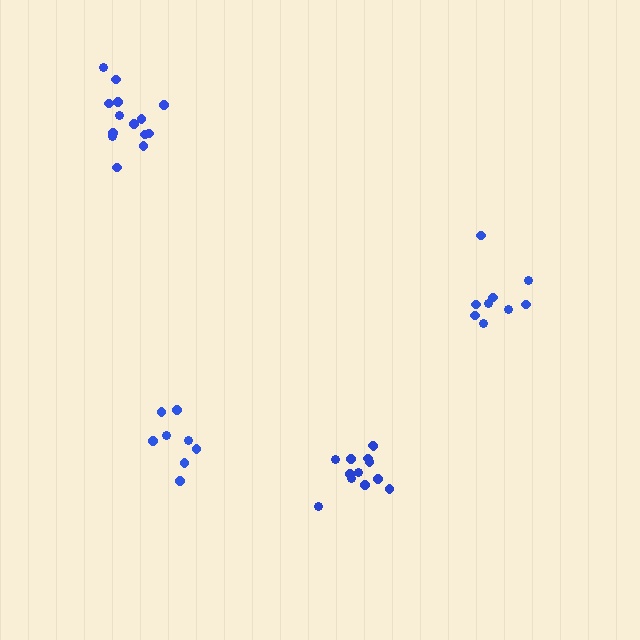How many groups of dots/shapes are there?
There are 4 groups.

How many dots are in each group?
Group 1: 13 dots, Group 2: 8 dots, Group 3: 14 dots, Group 4: 9 dots (44 total).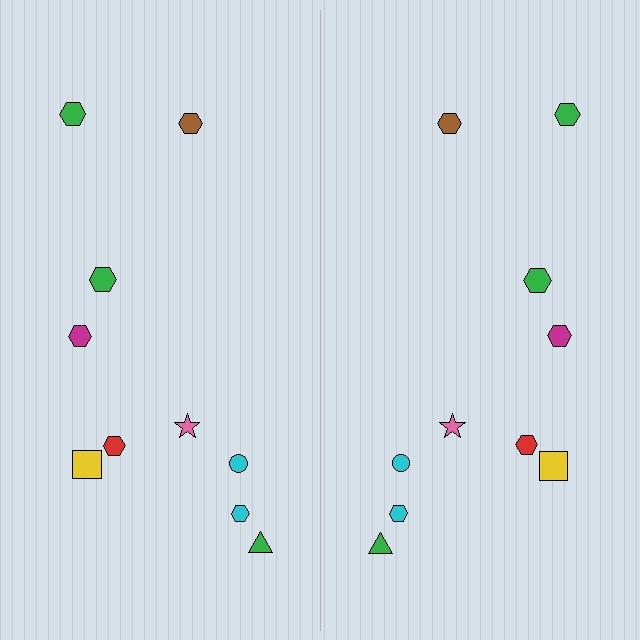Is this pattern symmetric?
Yes, this pattern has bilateral (reflection) symmetry.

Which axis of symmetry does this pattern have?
The pattern has a vertical axis of symmetry running through the center of the image.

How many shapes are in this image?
There are 20 shapes in this image.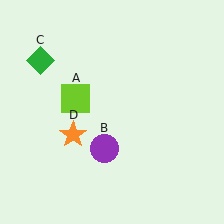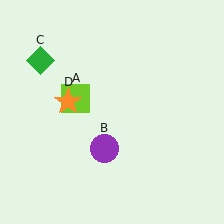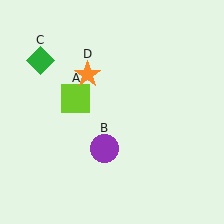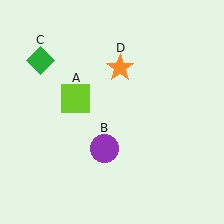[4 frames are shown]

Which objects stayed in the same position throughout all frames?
Lime square (object A) and purple circle (object B) and green diamond (object C) remained stationary.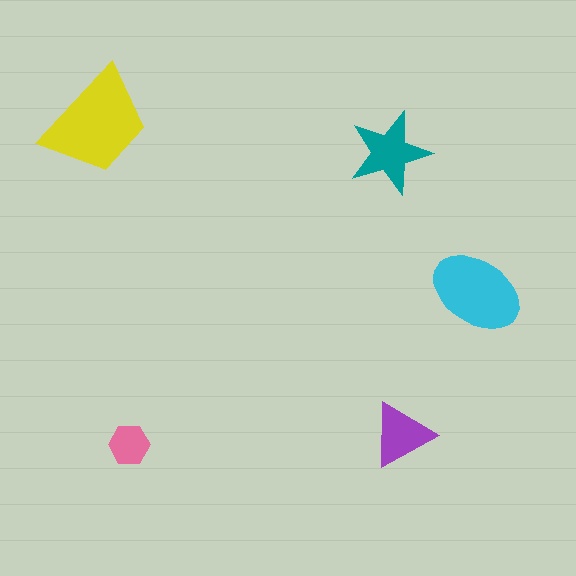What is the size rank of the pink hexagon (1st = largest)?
5th.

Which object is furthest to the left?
The yellow trapezoid is leftmost.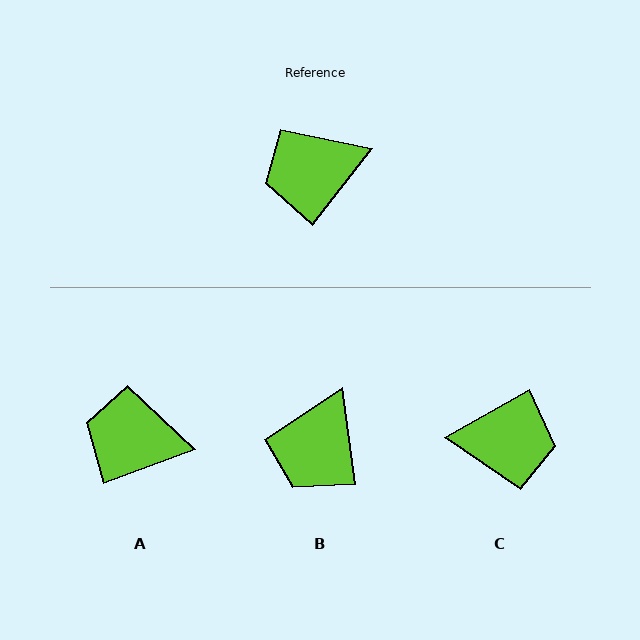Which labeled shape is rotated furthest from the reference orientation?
C, about 157 degrees away.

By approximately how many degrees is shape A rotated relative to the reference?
Approximately 32 degrees clockwise.